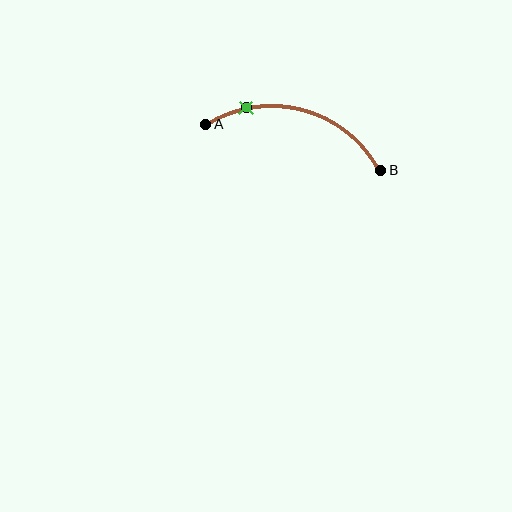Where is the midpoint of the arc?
The arc midpoint is the point on the curve farthest from the straight line joining A and B. It sits above that line.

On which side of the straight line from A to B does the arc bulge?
The arc bulges above the straight line connecting A and B.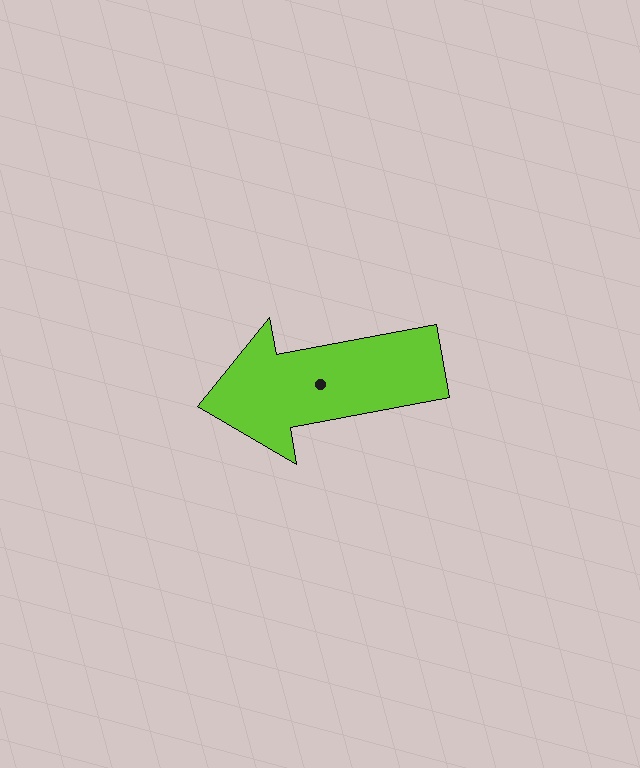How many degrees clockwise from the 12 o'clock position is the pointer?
Approximately 259 degrees.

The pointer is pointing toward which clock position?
Roughly 9 o'clock.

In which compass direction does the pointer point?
West.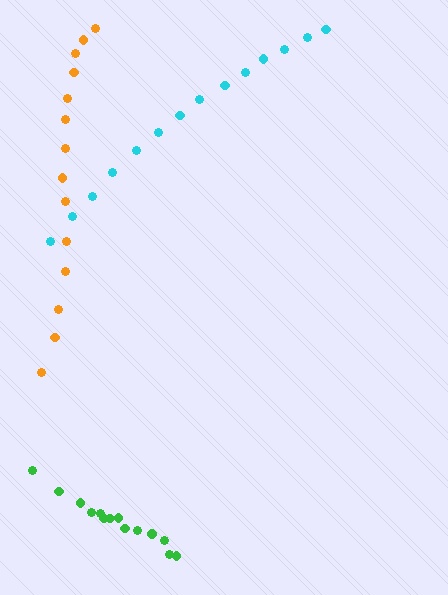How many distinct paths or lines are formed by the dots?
There are 3 distinct paths.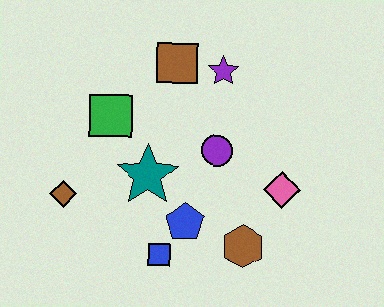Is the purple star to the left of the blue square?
No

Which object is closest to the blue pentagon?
The blue square is closest to the blue pentagon.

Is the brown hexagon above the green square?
No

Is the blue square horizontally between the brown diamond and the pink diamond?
Yes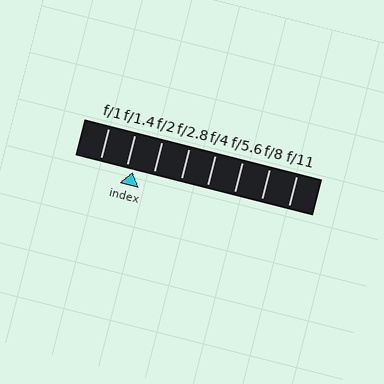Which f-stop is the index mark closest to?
The index mark is closest to f/1.4.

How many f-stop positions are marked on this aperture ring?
There are 8 f-stop positions marked.